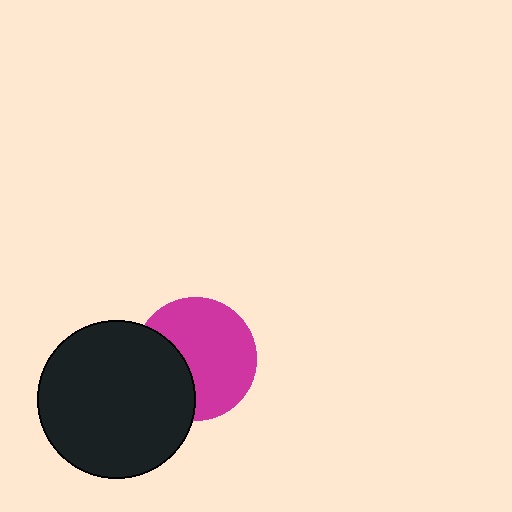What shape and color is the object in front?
The object in front is a black circle.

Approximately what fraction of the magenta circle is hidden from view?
Roughly 33% of the magenta circle is hidden behind the black circle.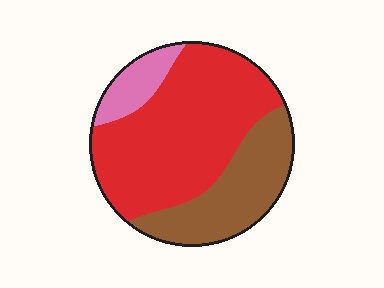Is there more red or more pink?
Red.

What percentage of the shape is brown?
Brown takes up about one third (1/3) of the shape.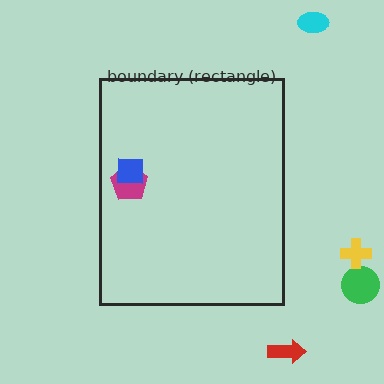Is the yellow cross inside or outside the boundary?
Outside.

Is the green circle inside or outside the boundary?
Outside.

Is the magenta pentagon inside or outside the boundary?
Inside.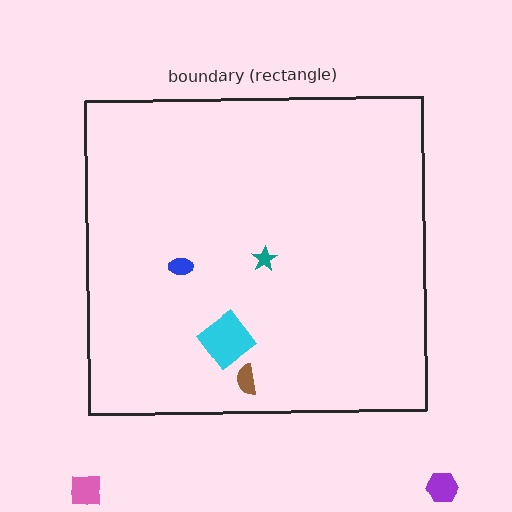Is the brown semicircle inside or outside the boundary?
Inside.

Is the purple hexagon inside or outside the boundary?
Outside.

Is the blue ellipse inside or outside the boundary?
Inside.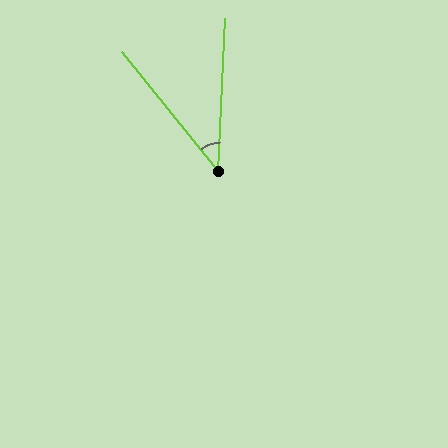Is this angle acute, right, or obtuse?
It is acute.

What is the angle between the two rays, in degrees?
Approximately 42 degrees.